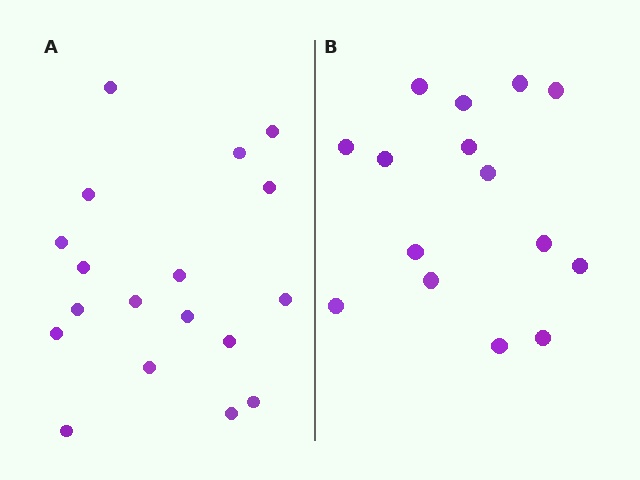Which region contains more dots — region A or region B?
Region A (the left region) has more dots.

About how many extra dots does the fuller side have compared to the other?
Region A has just a few more — roughly 2 or 3 more dots than region B.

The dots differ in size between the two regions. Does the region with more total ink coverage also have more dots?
No. Region B has more total ink coverage because its dots are larger, but region A actually contains more individual dots. Total area can be misleading — the number of items is what matters here.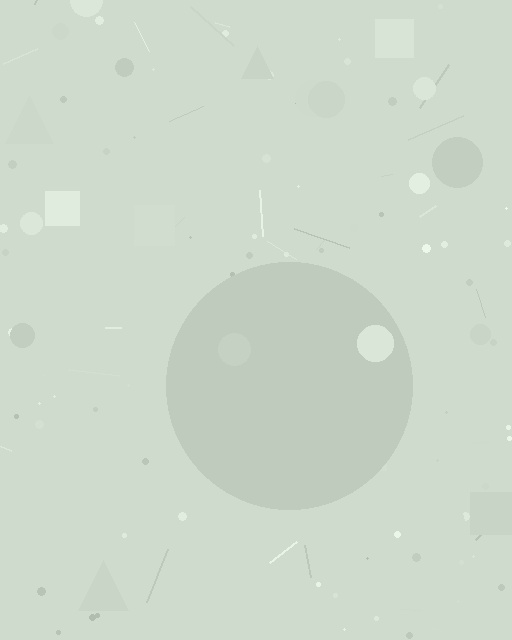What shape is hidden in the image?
A circle is hidden in the image.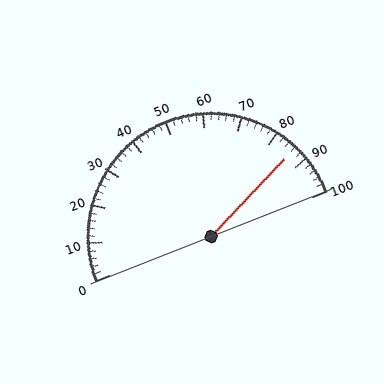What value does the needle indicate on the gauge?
The needle indicates approximately 86.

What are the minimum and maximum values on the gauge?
The gauge ranges from 0 to 100.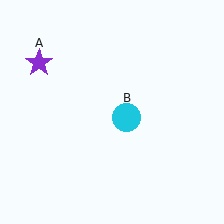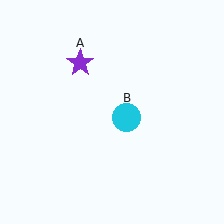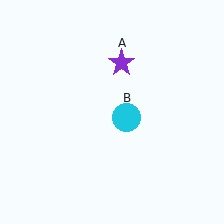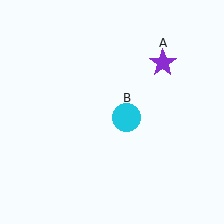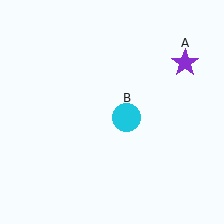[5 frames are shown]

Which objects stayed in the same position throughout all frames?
Cyan circle (object B) remained stationary.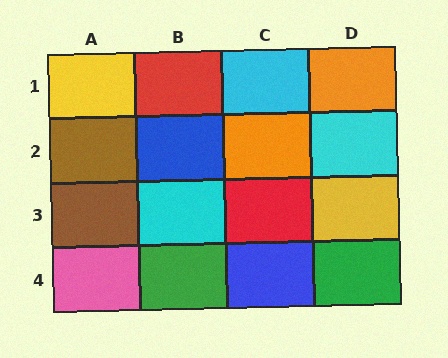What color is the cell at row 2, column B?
Blue.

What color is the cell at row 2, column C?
Orange.